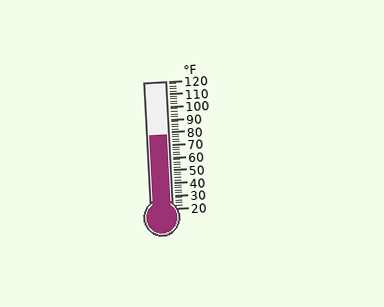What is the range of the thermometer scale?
The thermometer scale ranges from 20°F to 120°F.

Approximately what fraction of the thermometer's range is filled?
The thermometer is filled to approximately 60% of its range.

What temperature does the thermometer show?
The thermometer shows approximately 78°F.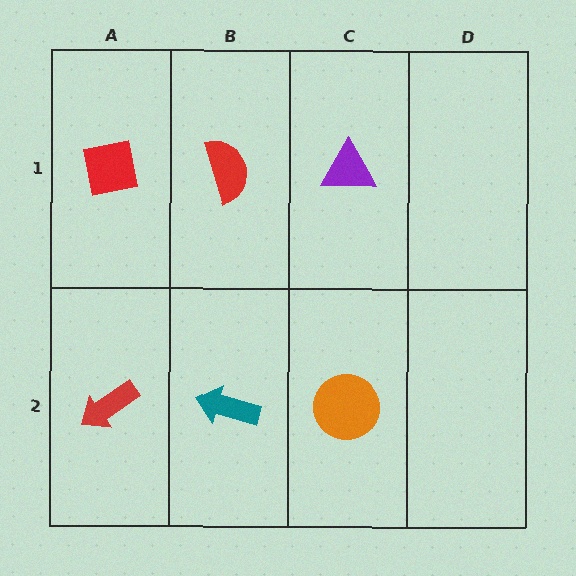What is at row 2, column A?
A red arrow.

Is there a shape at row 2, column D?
No, that cell is empty.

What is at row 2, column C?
An orange circle.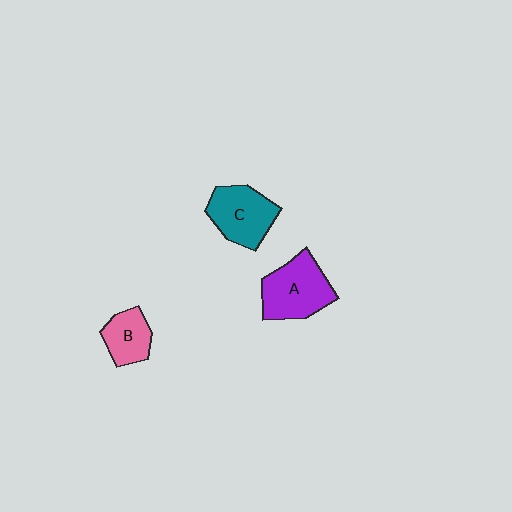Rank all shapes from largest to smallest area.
From largest to smallest: A (purple), C (teal), B (pink).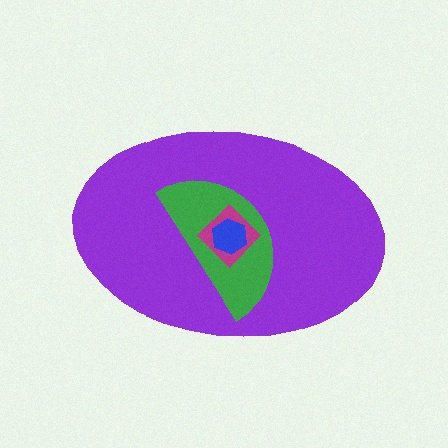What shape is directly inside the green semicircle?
The magenta diamond.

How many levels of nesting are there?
4.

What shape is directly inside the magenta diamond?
The blue hexagon.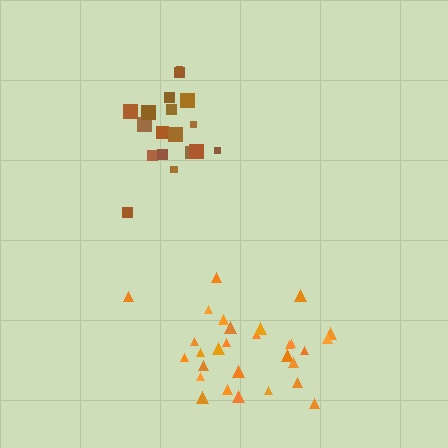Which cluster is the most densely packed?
Orange.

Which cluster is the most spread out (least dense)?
Brown.